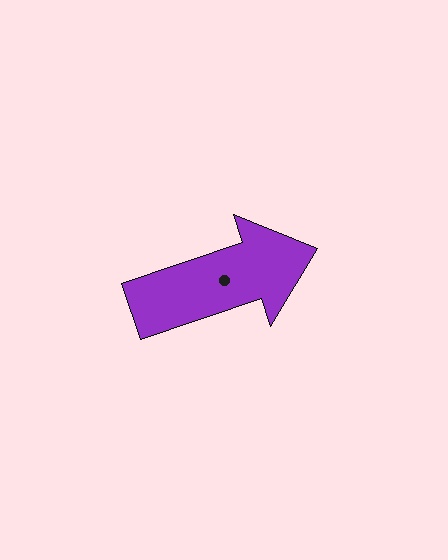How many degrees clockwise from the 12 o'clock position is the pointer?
Approximately 71 degrees.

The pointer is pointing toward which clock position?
Roughly 2 o'clock.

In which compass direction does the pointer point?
East.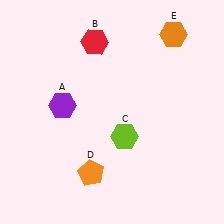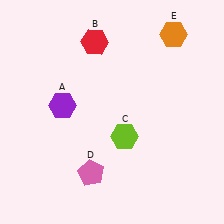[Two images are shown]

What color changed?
The pentagon (D) changed from orange in Image 1 to pink in Image 2.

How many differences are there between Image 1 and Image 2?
There is 1 difference between the two images.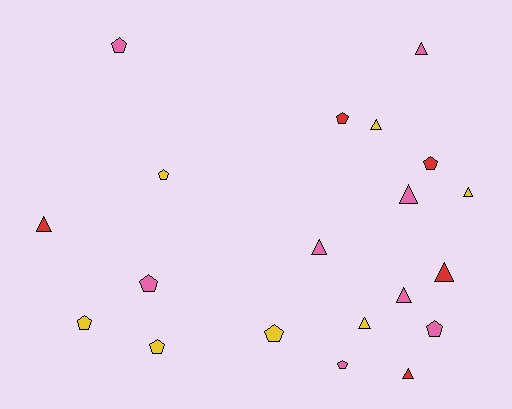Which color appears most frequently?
Pink, with 8 objects.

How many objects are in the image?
There are 20 objects.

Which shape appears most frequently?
Pentagon, with 10 objects.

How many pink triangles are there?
There are 4 pink triangles.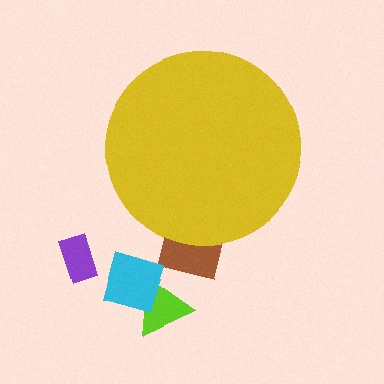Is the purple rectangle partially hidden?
No, the purple rectangle is fully visible.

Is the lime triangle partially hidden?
No, the lime triangle is fully visible.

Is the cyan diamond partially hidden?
No, the cyan diamond is fully visible.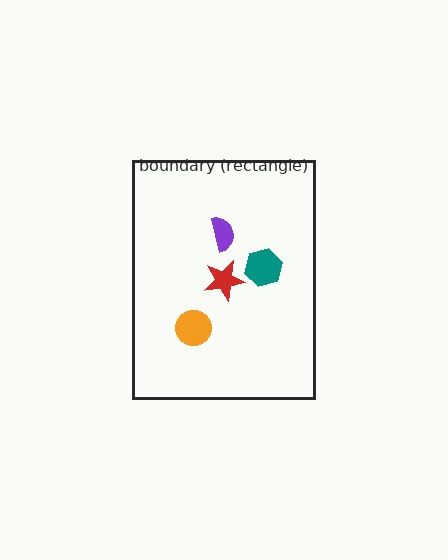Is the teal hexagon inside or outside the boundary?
Inside.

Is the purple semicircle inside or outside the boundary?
Inside.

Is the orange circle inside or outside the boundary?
Inside.